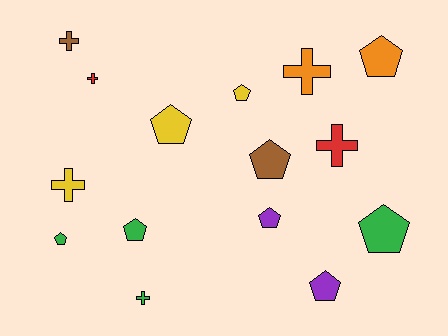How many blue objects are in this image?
There are no blue objects.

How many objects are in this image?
There are 15 objects.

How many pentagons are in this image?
There are 9 pentagons.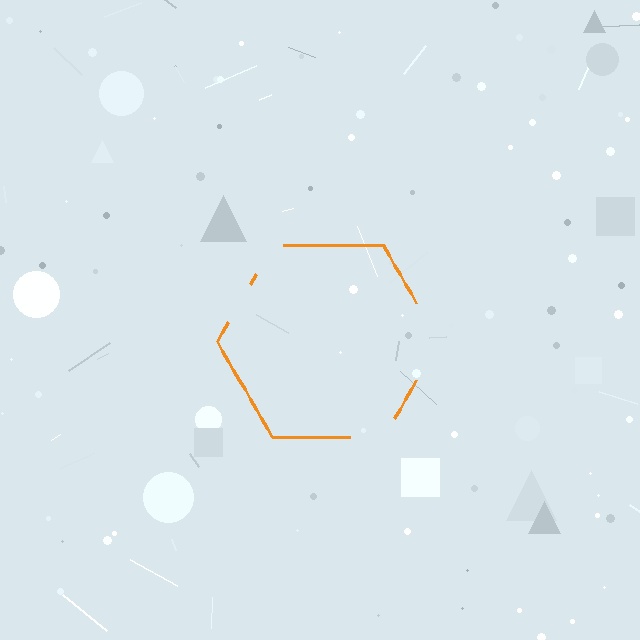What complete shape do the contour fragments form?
The contour fragments form a hexagon.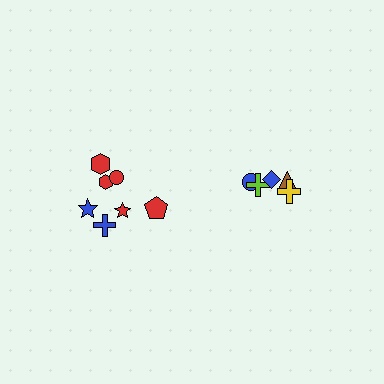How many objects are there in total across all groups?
There are 12 objects.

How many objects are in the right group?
There are 5 objects.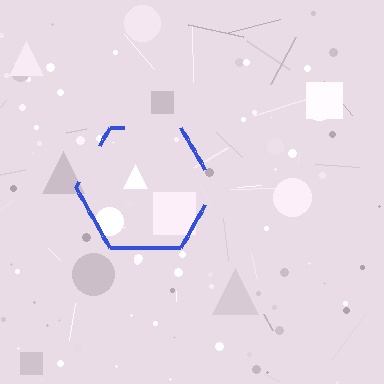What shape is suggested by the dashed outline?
The dashed outline suggests a hexagon.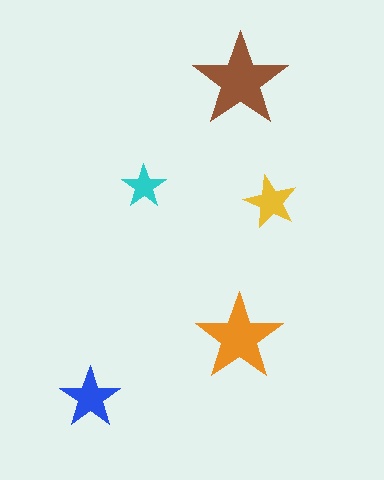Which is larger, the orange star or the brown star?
The brown one.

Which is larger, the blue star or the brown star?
The brown one.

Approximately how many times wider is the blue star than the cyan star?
About 1.5 times wider.